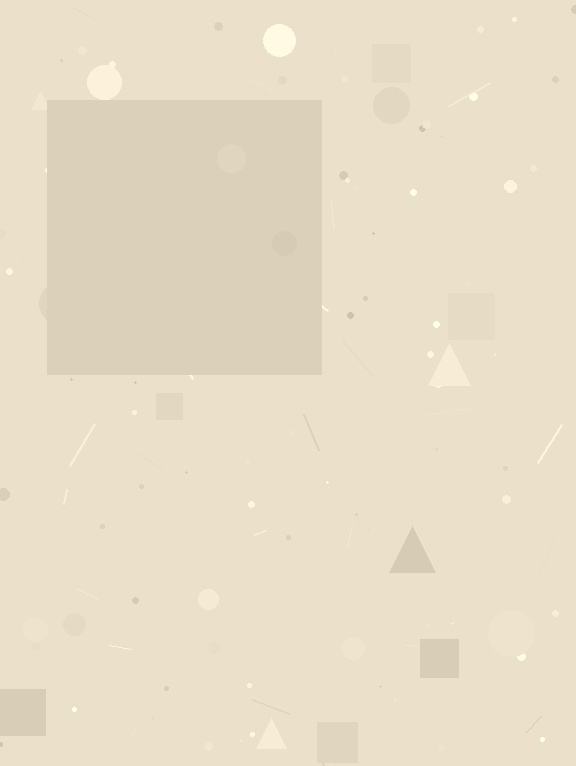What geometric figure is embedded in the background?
A square is embedded in the background.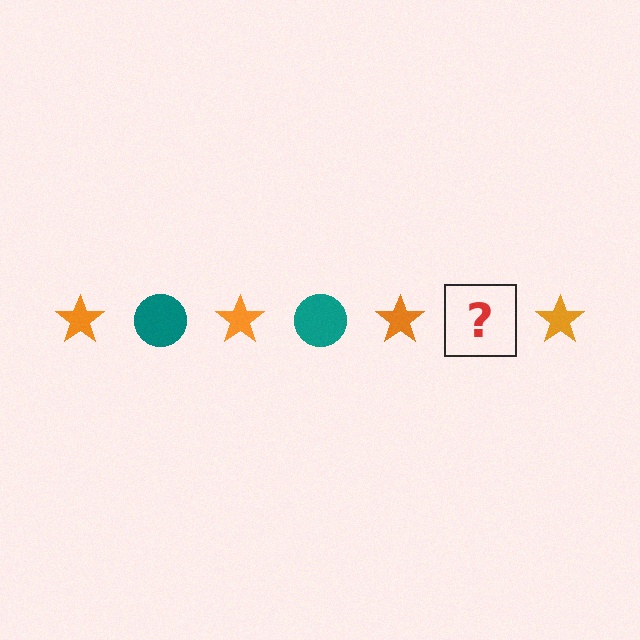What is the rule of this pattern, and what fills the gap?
The rule is that the pattern alternates between orange star and teal circle. The gap should be filled with a teal circle.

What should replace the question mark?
The question mark should be replaced with a teal circle.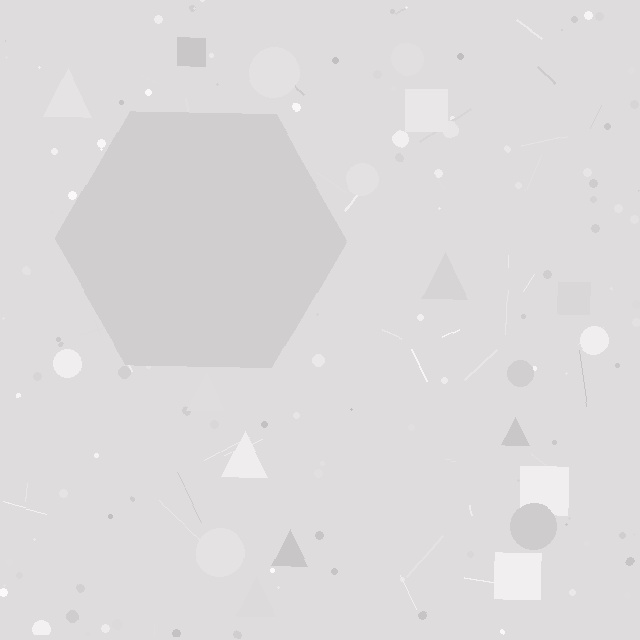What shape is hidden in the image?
A hexagon is hidden in the image.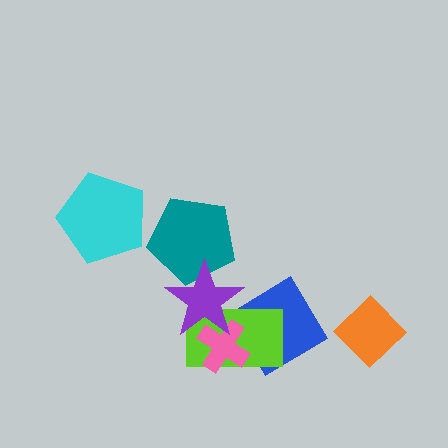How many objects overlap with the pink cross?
2 objects overlap with the pink cross.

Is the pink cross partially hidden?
Yes, it is partially covered by another shape.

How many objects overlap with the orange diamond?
0 objects overlap with the orange diamond.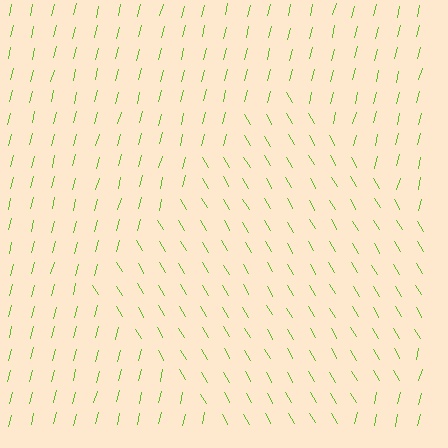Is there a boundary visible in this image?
Yes, there is a texture boundary formed by a change in line orientation.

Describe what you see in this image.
The image is filled with small lime line segments. A diamond region in the image has lines oriented differently from the surrounding lines, creating a visible texture boundary.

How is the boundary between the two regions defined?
The boundary is defined purely by a change in line orientation (approximately 45 degrees difference). All lines are the same color and thickness.